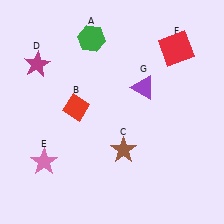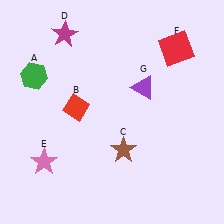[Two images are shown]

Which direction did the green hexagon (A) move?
The green hexagon (A) moved left.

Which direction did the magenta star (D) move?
The magenta star (D) moved up.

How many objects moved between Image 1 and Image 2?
2 objects moved between the two images.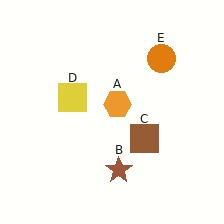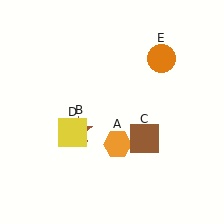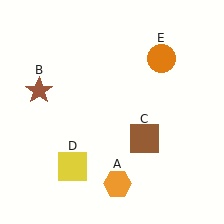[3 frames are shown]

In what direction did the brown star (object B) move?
The brown star (object B) moved up and to the left.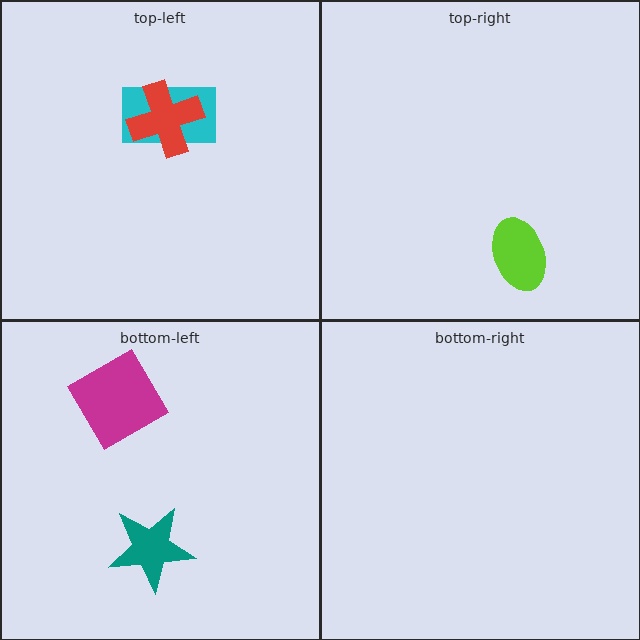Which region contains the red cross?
The top-left region.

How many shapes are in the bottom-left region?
2.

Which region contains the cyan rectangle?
The top-left region.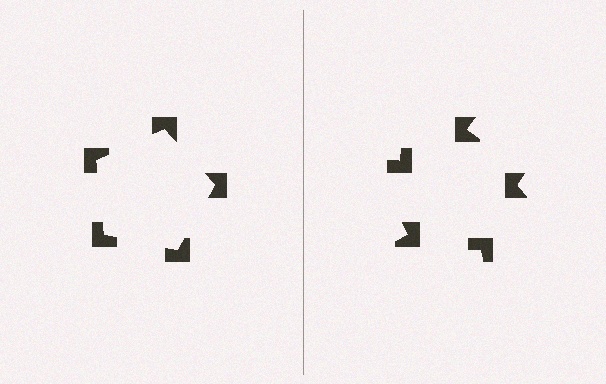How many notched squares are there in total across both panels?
10 — 5 on each side.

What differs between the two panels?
The notched squares are positioned identically on both sides; only the wedge orientations differ. On the left they align to a pentagon; on the right they are misaligned.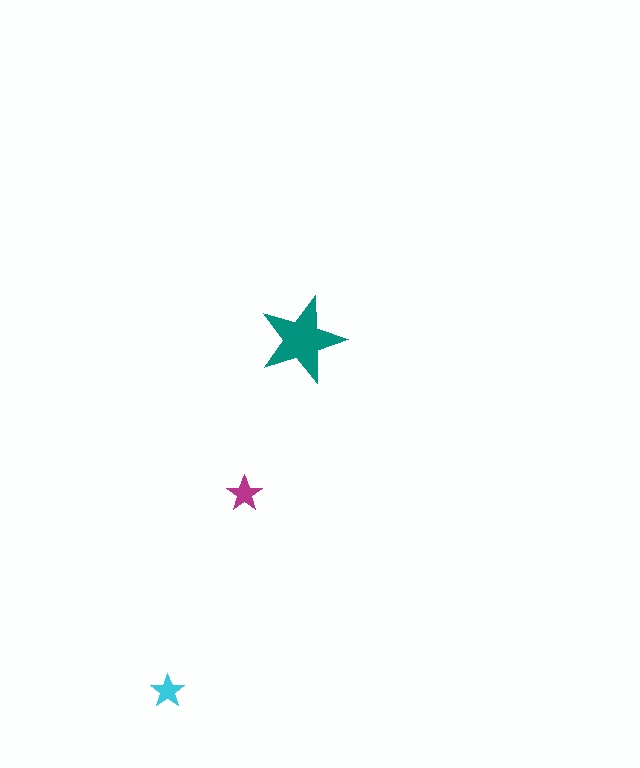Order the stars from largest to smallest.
the teal one, the magenta one, the cyan one.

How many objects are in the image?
There are 3 objects in the image.